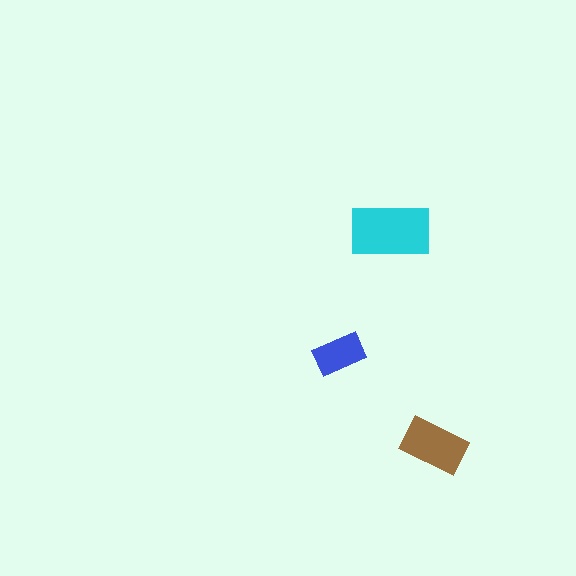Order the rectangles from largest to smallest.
the cyan one, the brown one, the blue one.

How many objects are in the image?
There are 3 objects in the image.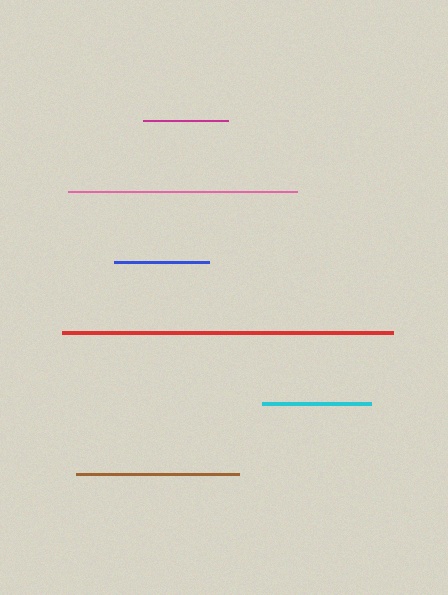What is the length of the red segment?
The red segment is approximately 331 pixels long.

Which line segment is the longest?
The red line is the longest at approximately 331 pixels.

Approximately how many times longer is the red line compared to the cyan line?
The red line is approximately 3.1 times the length of the cyan line.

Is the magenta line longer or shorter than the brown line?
The brown line is longer than the magenta line.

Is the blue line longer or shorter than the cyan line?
The cyan line is longer than the blue line.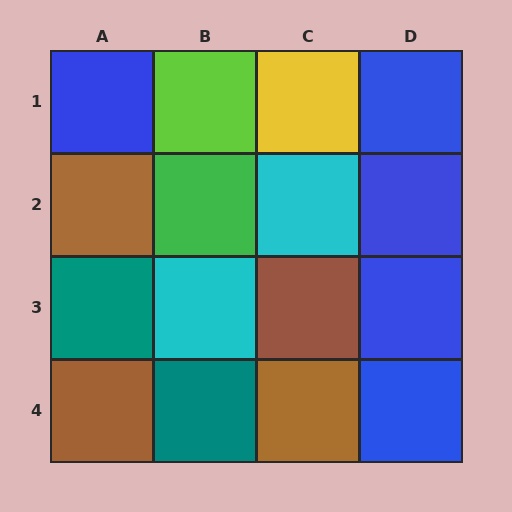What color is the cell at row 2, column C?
Cyan.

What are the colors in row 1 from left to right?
Blue, lime, yellow, blue.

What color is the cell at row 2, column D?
Blue.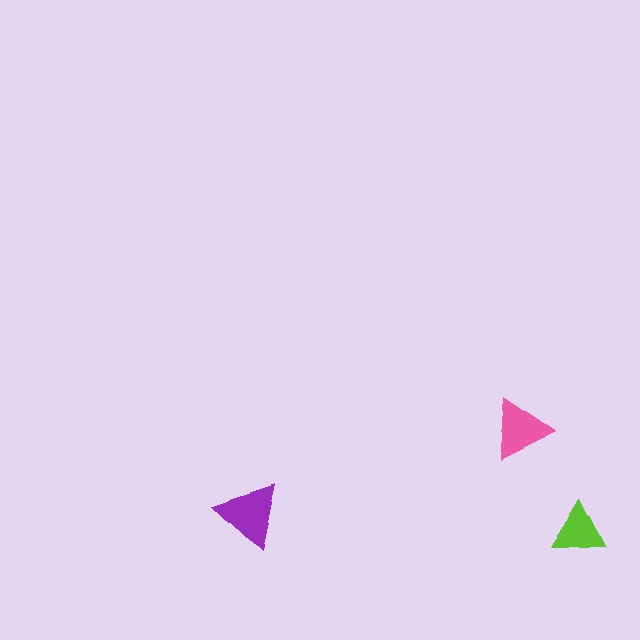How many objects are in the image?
There are 3 objects in the image.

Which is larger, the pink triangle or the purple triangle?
The purple one.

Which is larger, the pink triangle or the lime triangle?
The pink one.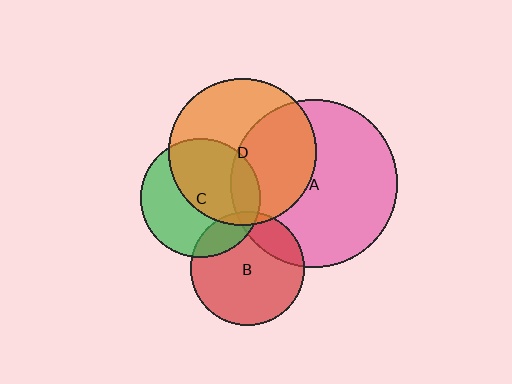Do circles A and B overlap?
Yes.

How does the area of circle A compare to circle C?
Approximately 2.0 times.